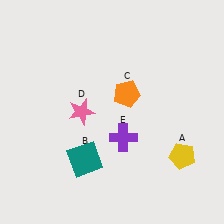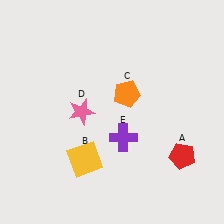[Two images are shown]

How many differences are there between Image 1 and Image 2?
There are 2 differences between the two images.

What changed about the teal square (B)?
In Image 1, B is teal. In Image 2, it changed to yellow.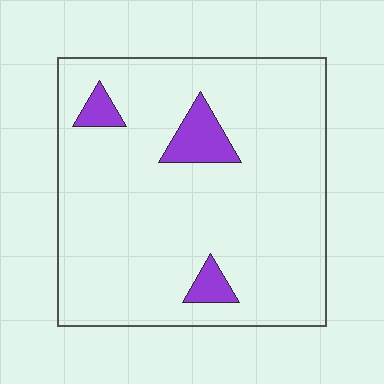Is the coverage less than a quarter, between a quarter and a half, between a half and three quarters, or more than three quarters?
Less than a quarter.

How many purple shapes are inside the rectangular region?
3.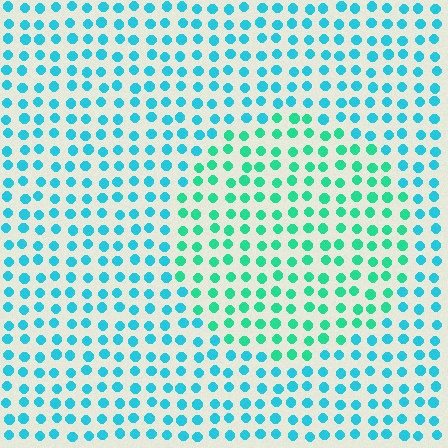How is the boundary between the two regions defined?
The boundary is defined purely by a slight shift in hue (about 31 degrees). Spacing, size, and orientation are identical on both sides.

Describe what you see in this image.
The image is filled with small cyan elements in a uniform arrangement. A circle-shaped region is visible where the elements are tinted to a slightly different hue, forming a subtle color boundary.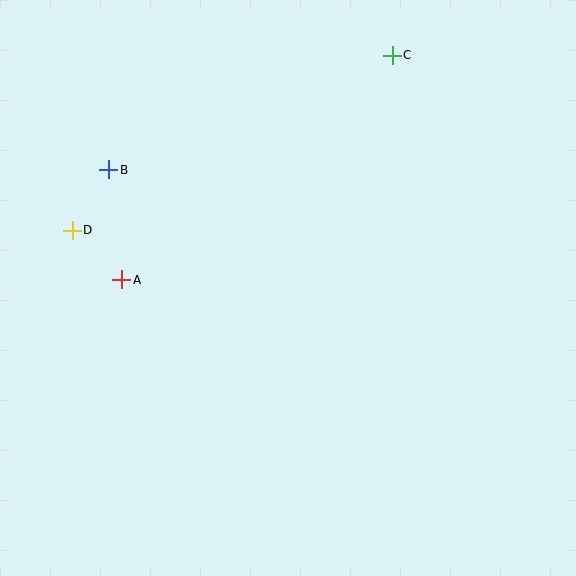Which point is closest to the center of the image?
Point A at (122, 280) is closest to the center.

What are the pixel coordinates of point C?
Point C is at (392, 55).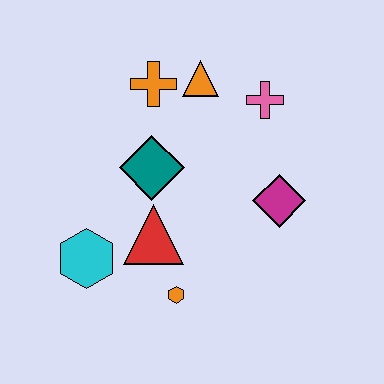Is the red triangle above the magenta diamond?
No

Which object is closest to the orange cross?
The orange triangle is closest to the orange cross.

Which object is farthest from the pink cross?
The cyan hexagon is farthest from the pink cross.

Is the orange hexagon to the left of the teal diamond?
No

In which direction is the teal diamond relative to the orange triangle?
The teal diamond is below the orange triangle.